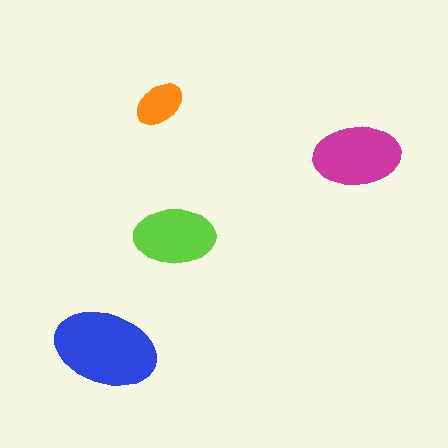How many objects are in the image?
There are 4 objects in the image.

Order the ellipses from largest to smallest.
the blue one, the magenta one, the lime one, the orange one.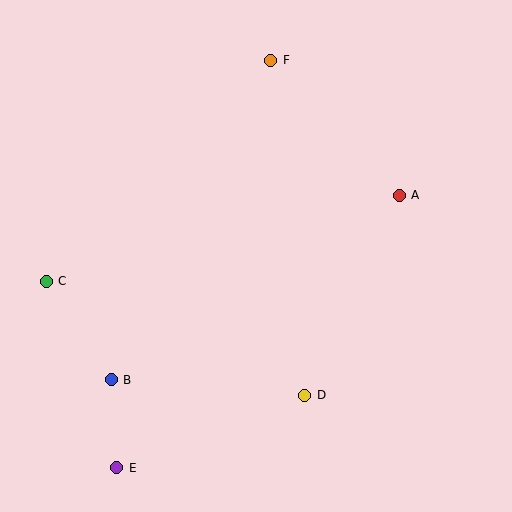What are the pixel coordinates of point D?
Point D is at (305, 395).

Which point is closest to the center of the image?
Point D at (305, 395) is closest to the center.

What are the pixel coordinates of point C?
Point C is at (46, 281).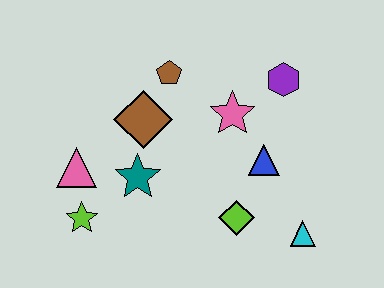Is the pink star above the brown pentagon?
No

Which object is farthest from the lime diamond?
The pink triangle is farthest from the lime diamond.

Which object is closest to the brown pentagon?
The brown diamond is closest to the brown pentagon.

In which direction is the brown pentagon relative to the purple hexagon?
The brown pentagon is to the left of the purple hexagon.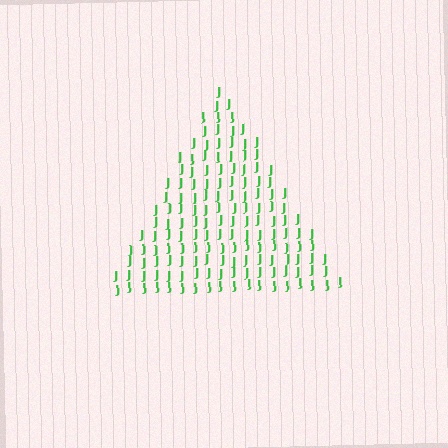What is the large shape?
The large shape is a triangle.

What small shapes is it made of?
It is made of small letter J's.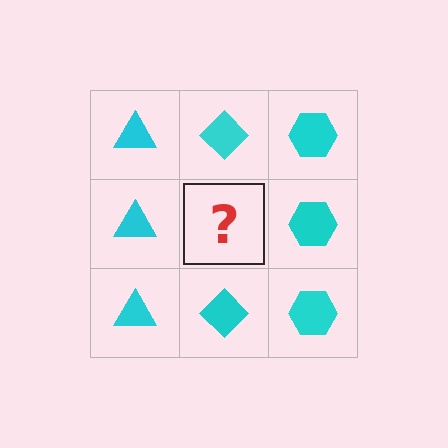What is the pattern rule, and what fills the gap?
The rule is that each column has a consistent shape. The gap should be filled with a cyan diamond.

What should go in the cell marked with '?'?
The missing cell should contain a cyan diamond.